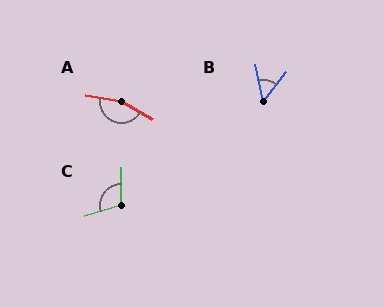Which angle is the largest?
A, at approximately 162 degrees.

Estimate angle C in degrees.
Approximately 109 degrees.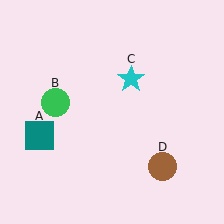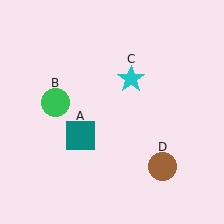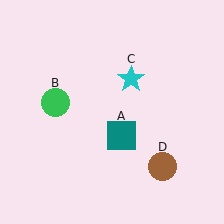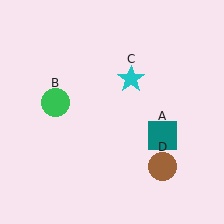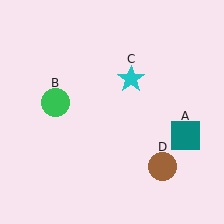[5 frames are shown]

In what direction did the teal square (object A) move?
The teal square (object A) moved right.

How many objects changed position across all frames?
1 object changed position: teal square (object A).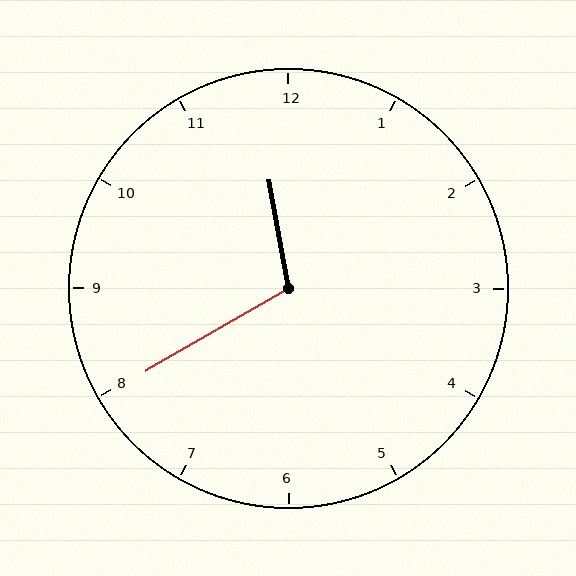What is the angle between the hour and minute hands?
Approximately 110 degrees.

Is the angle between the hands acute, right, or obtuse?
It is obtuse.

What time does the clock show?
11:40.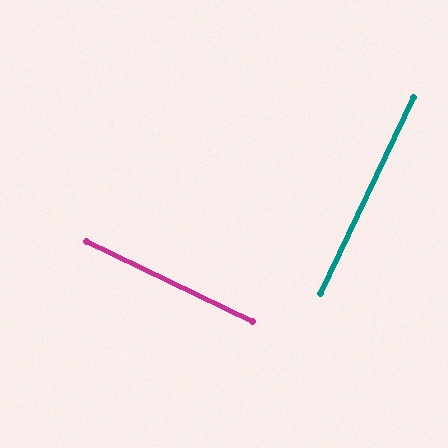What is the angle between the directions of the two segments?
Approximately 90 degrees.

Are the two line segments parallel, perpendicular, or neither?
Perpendicular — they meet at approximately 90°.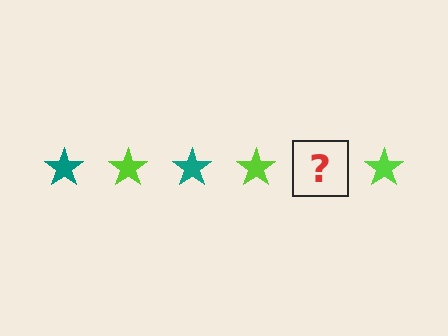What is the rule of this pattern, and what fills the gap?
The rule is that the pattern cycles through teal, lime stars. The gap should be filled with a teal star.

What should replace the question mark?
The question mark should be replaced with a teal star.